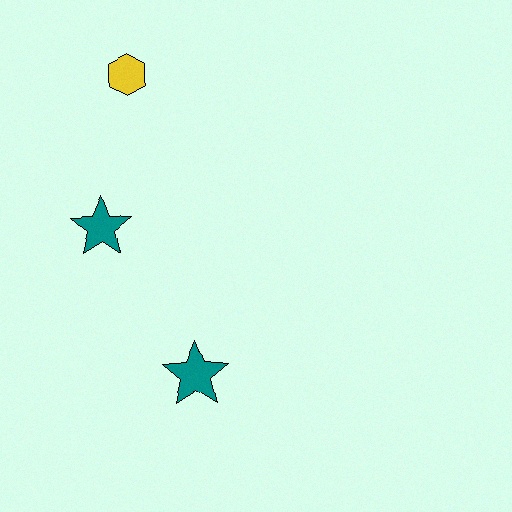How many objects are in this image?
There are 3 objects.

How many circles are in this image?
There are no circles.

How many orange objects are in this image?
There are no orange objects.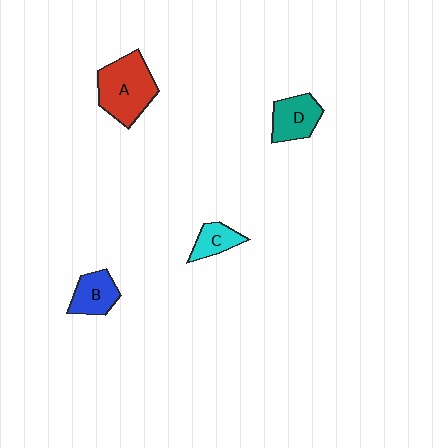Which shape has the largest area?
Shape A (red).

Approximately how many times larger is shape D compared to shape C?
Approximately 1.5 times.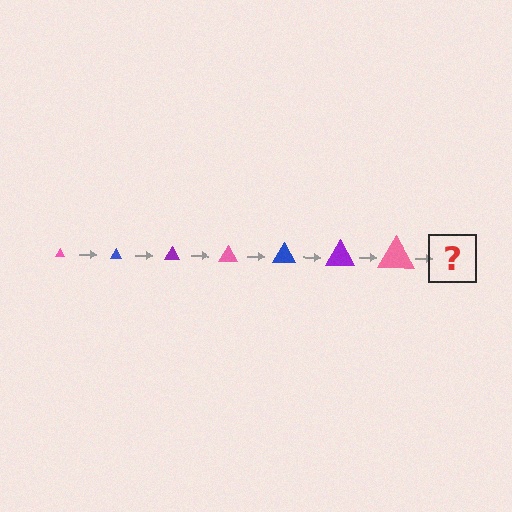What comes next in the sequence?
The next element should be a blue triangle, larger than the previous one.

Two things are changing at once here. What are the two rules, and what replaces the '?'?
The two rules are that the triangle grows larger each step and the color cycles through pink, blue, and purple. The '?' should be a blue triangle, larger than the previous one.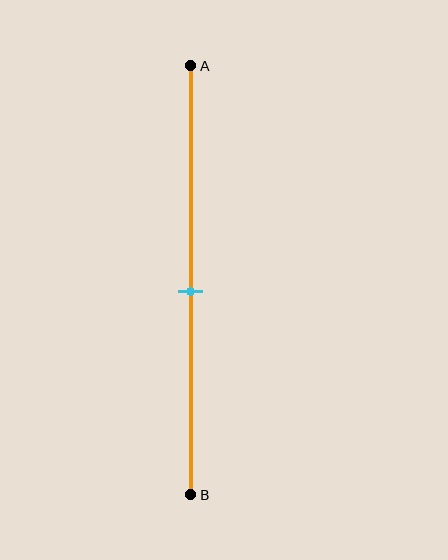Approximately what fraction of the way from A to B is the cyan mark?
The cyan mark is approximately 55% of the way from A to B.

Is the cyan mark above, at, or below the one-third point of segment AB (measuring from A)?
The cyan mark is below the one-third point of segment AB.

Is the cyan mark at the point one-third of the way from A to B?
No, the mark is at about 55% from A, not at the 33% one-third point.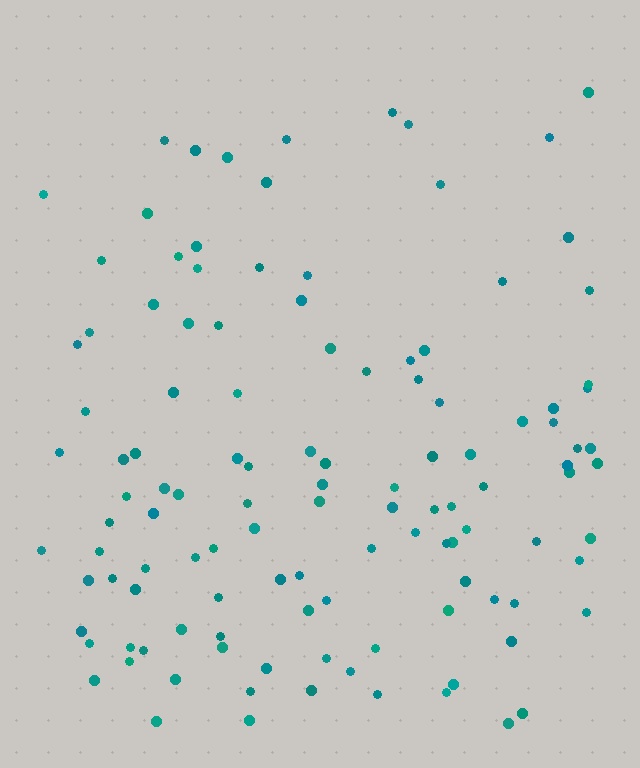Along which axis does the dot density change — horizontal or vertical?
Vertical.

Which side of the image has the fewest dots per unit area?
The top.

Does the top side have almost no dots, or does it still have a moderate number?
Still a moderate number, just noticeably fewer than the bottom.